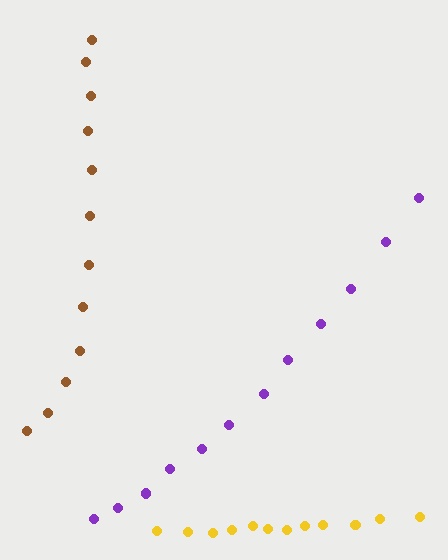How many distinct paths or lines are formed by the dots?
There are 3 distinct paths.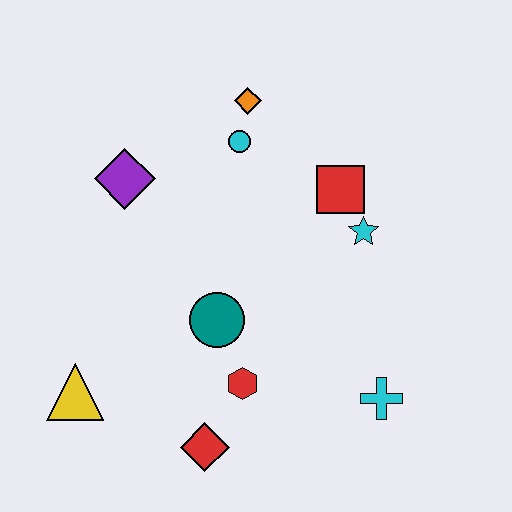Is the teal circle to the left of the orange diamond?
Yes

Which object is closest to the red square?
The cyan star is closest to the red square.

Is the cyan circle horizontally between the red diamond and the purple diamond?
No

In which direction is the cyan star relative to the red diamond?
The cyan star is above the red diamond.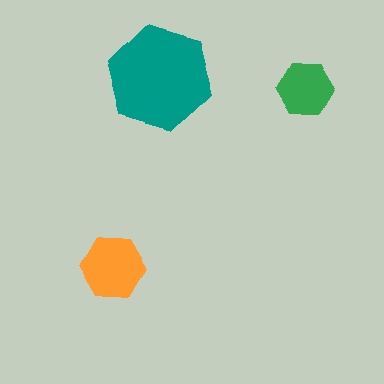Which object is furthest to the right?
The green hexagon is rightmost.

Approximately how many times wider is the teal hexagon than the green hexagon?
About 2 times wider.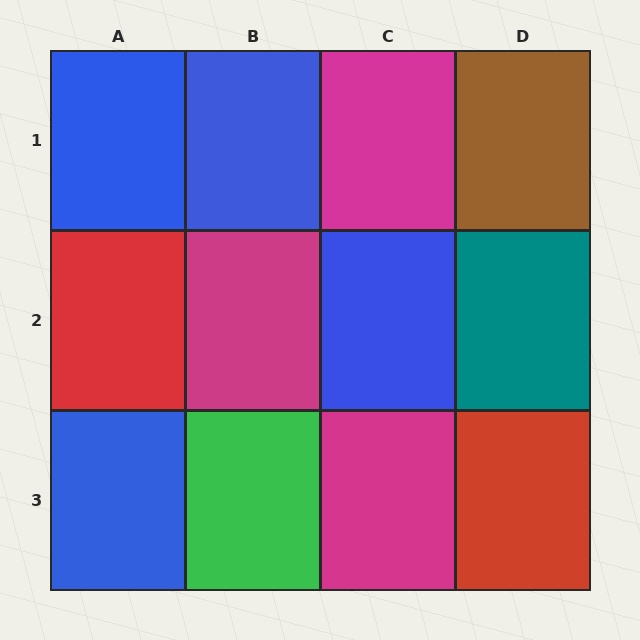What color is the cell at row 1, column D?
Brown.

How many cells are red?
2 cells are red.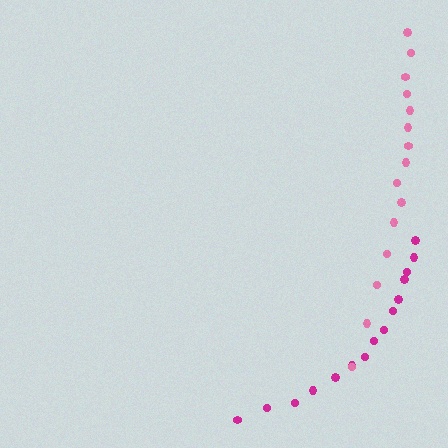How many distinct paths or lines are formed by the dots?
There are 2 distinct paths.